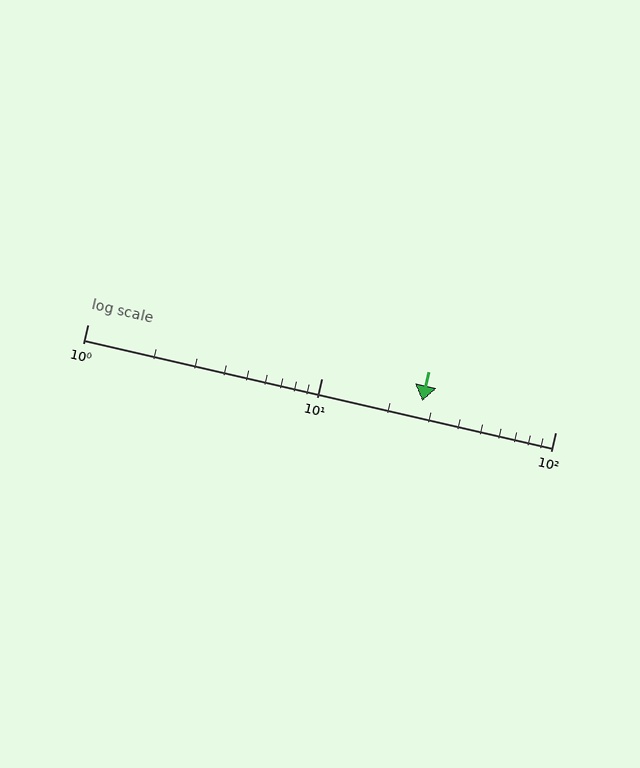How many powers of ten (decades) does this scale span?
The scale spans 2 decades, from 1 to 100.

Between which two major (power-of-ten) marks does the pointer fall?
The pointer is between 10 and 100.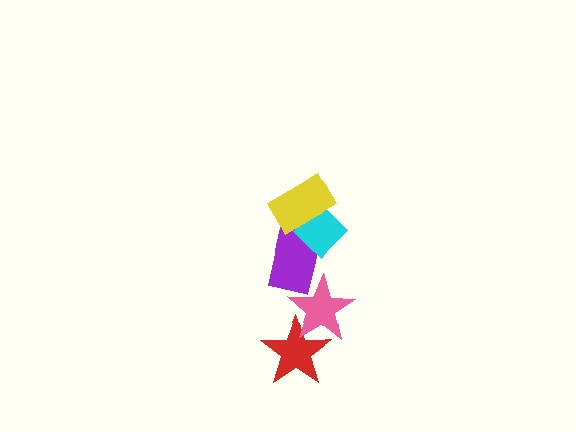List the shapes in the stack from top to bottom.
From top to bottom: the yellow rectangle, the cyan diamond, the purple rectangle, the pink star, the red star.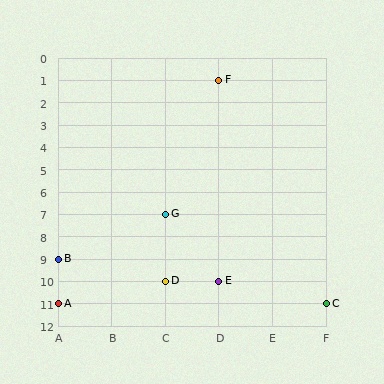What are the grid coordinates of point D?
Point D is at grid coordinates (C, 10).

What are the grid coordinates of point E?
Point E is at grid coordinates (D, 10).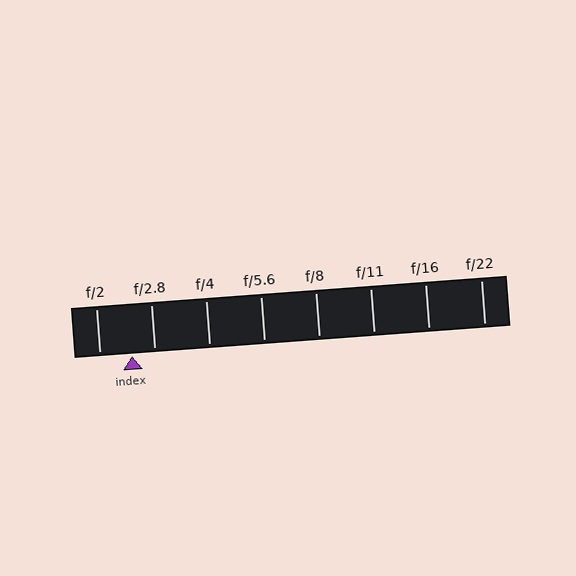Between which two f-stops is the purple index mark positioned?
The index mark is between f/2 and f/2.8.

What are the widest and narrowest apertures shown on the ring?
The widest aperture shown is f/2 and the narrowest is f/22.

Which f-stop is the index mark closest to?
The index mark is closest to f/2.8.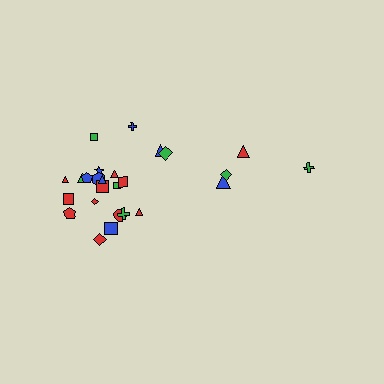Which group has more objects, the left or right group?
The left group.